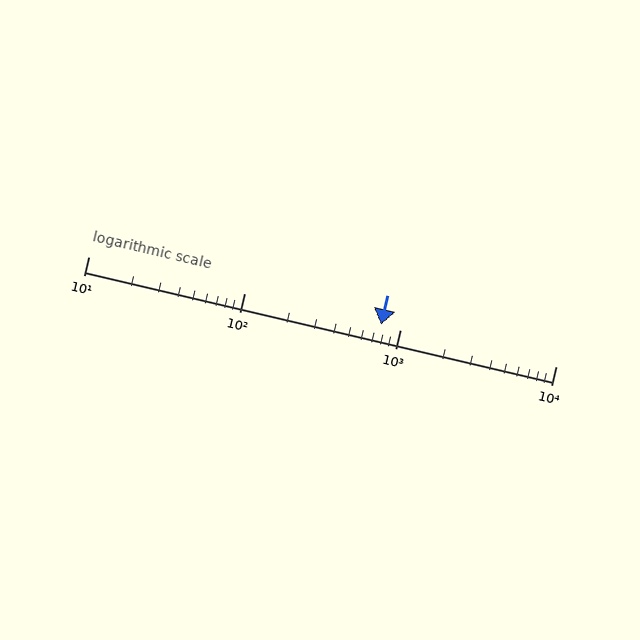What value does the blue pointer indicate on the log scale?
The pointer indicates approximately 760.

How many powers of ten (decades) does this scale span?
The scale spans 3 decades, from 10 to 10000.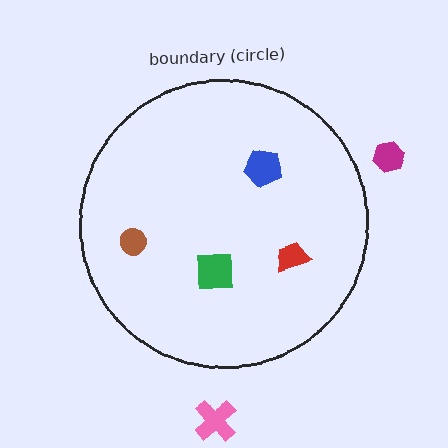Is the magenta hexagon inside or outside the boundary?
Outside.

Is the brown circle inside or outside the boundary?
Inside.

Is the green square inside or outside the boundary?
Inside.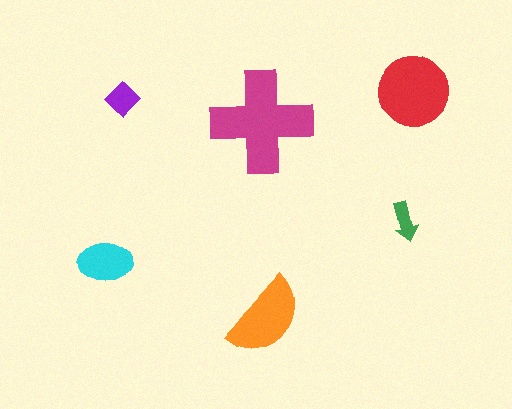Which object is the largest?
The magenta cross.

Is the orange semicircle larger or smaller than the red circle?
Smaller.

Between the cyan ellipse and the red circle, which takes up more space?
The red circle.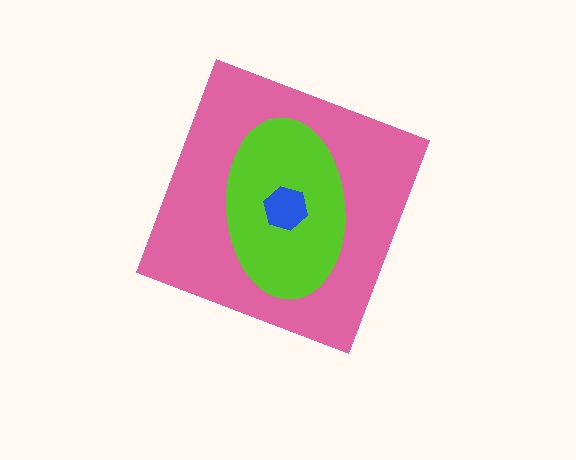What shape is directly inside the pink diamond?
The lime ellipse.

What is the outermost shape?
The pink diamond.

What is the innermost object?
The blue hexagon.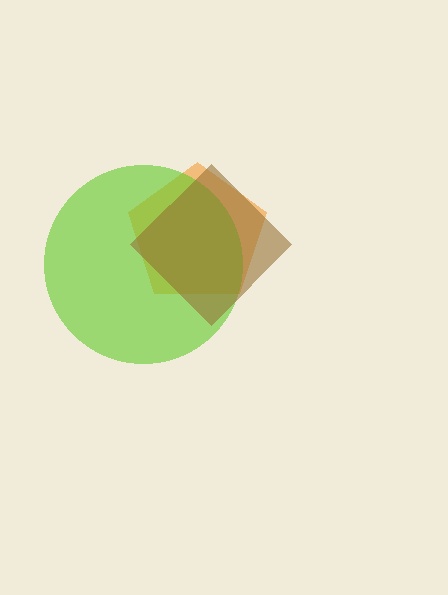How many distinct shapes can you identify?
There are 3 distinct shapes: an orange pentagon, a lime circle, a brown diamond.